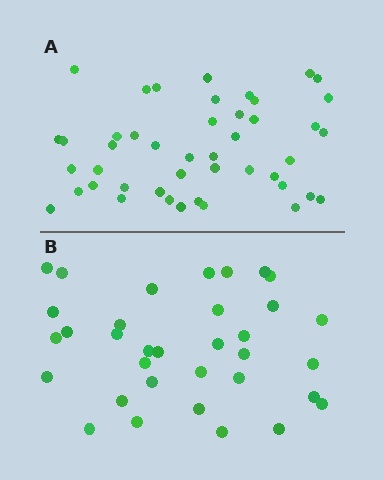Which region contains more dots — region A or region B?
Region A (the top region) has more dots.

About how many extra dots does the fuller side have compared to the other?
Region A has roughly 12 or so more dots than region B.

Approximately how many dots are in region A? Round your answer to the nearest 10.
About 40 dots. (The exact count is 45, which rounds to 40.)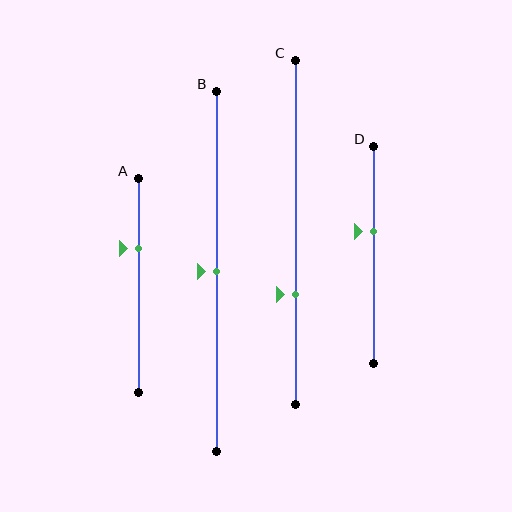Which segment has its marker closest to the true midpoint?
Segment B has its marker closest to the true midpoint.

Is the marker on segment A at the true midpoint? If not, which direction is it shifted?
No, the marker on segment A is shifted upward by about 17% of the segment length.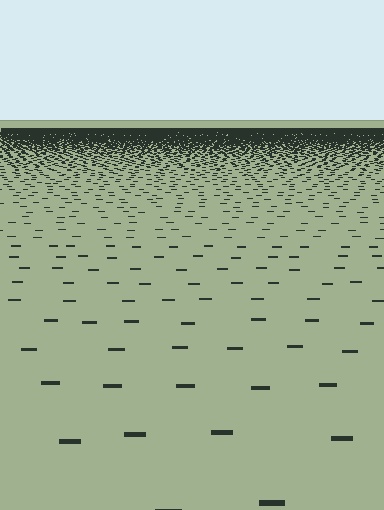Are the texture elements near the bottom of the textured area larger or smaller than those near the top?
Larger. Near the bottom, elements are closer to the viewer and appear at a bigger on-screen size.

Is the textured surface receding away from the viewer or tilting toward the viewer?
The surface is receding away from the viewer. Texture elements get smaller and denser toward the top.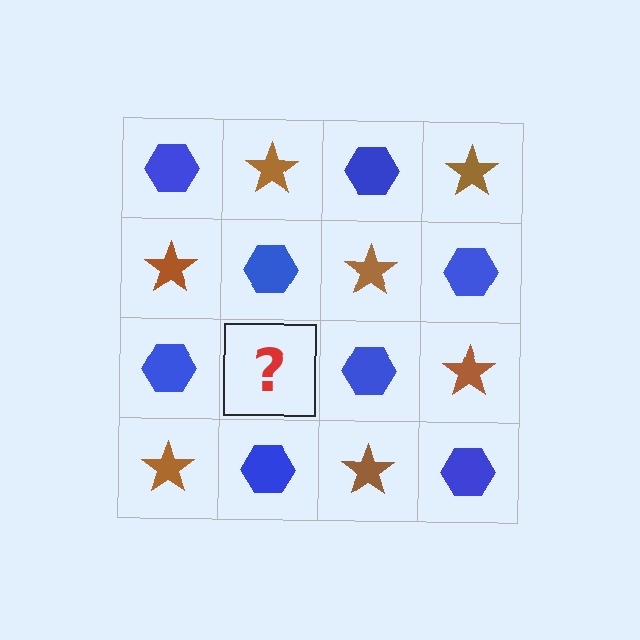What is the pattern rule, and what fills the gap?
The rule is that it alternates blue hexagon and brown star in a checkerboard pattern. The gap should be filled with a brown star.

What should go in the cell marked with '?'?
The missing cell should contain a brown star.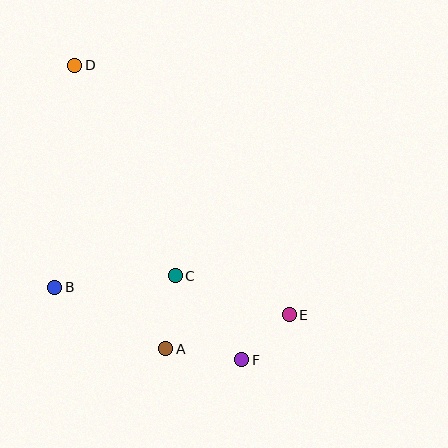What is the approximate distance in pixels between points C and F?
The distance between C and F is approximately 107 pixels.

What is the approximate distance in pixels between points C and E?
The distance between C and E is approximately 120 pixels.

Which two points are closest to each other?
Points E and F are closest to each other.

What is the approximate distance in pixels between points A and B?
The distance between A and B is approximately 127 pixels.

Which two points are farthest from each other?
Points D and F are farthest from each other.